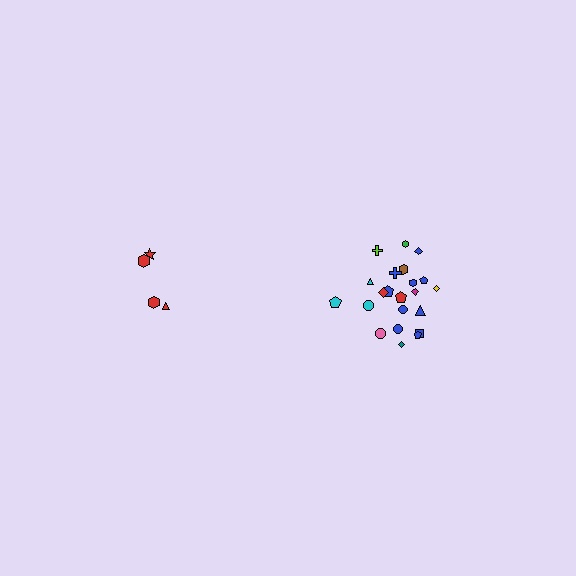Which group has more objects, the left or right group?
The right group.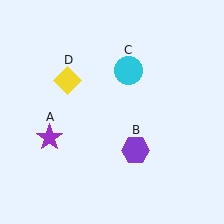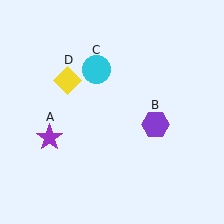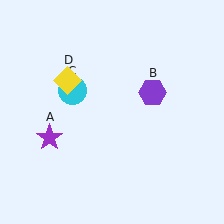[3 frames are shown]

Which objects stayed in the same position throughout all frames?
Purple star (object A) and yellow diamond (object D) remained stationary.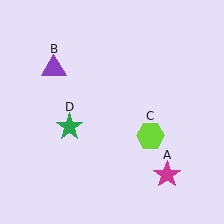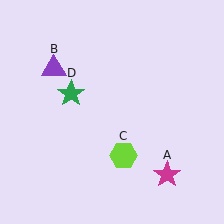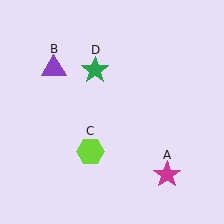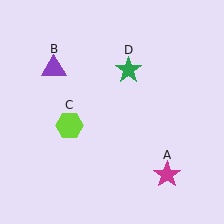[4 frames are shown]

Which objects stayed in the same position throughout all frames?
Magenta star (object A) and purple triangle (object B) remained stationary.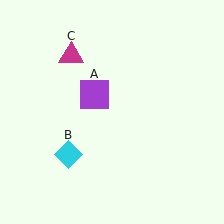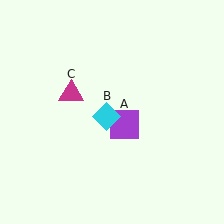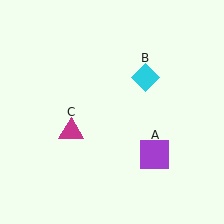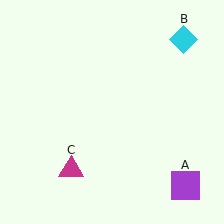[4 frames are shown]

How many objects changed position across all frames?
3 objects changed position: purple square (object A), cyan diamond (object B), magenta triangle (object C).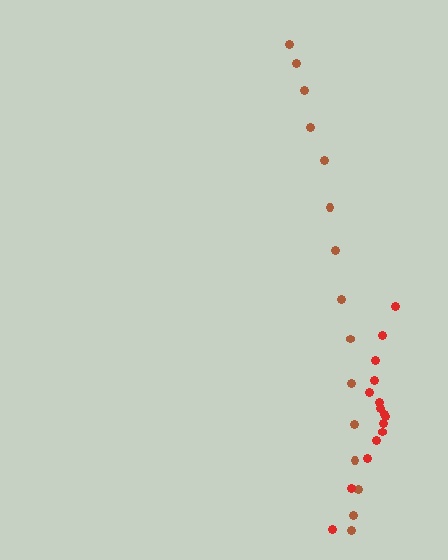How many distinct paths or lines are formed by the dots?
There are 2 distinct paths.